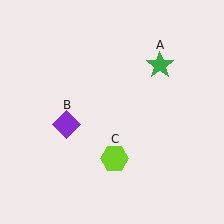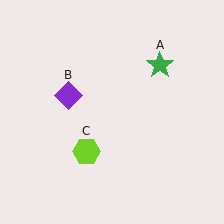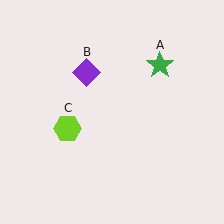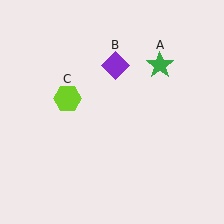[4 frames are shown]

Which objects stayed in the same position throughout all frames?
Green star (object A) remained stationary.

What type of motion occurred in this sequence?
The purple diamond (object B), lime hexagon (object C) rotated clockwise around the center of the scene.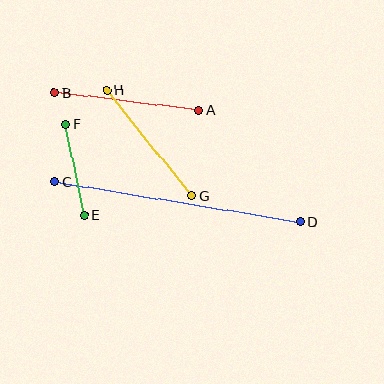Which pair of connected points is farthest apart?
Points C and D are farthest apart.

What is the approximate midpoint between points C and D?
The midpoint is at approximately (178, 202) pixels.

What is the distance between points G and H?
The distance is approximately 136 pixels.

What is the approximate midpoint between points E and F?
The midpoint is at approximately (75, 170) pixels.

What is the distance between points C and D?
The distance is approximately 249 pixels.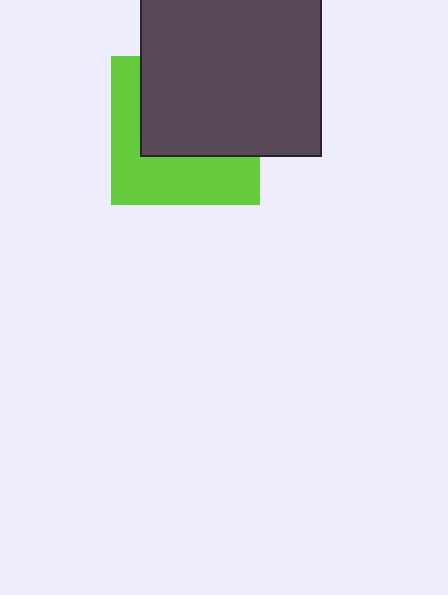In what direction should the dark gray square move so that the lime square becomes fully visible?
The dark gray square should move up. That is the shortest direction to clear the overlap and leave the lime square fully visible.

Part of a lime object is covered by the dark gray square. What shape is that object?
It is a square.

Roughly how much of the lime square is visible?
A small part of it is visible (roughly 45%).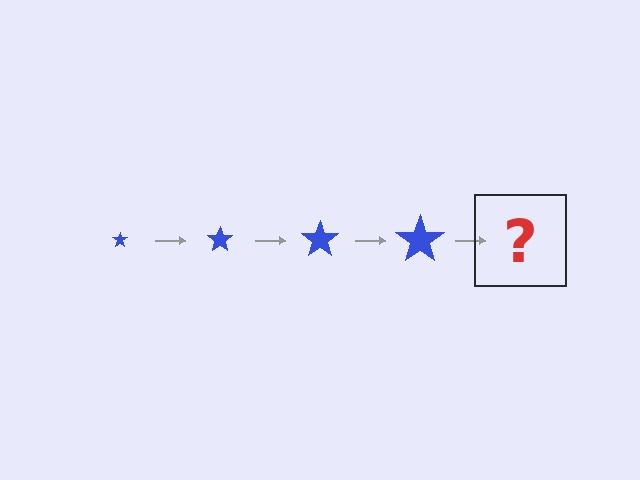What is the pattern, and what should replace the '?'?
The pattern is that the star gets progressively larger each step. The '?' should be a blue star, larger than the previous one.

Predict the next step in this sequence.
The next step is a blue star, larger than the previous one.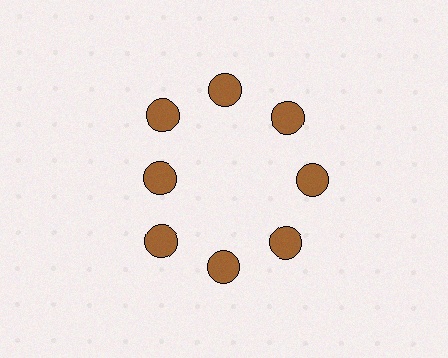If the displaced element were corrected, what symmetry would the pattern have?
It would have 8-fold rotational symmetry — the pattern would map onto itself every 45 degrees.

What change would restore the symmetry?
The symmetry would be restored by moving it outward, back onto the ring so that all 8 circles sit at equal angles and equal distance from the center.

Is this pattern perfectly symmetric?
No. The 8 brown circles are arranged in a ring, but one element near the 9 o'clock position is pulled inward toward the center, breaking the 8-fold rotational symmetry.